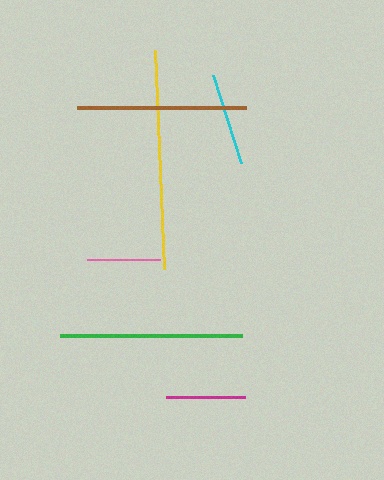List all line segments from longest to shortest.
From longest to shortest: yellow, green, brown, cyan, magenta, pink.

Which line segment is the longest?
The yellow line is the longest at approximately 218 pixels.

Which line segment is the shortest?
The pink line is the shortest at approximately 73 pixels.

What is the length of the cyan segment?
The cyan segment is approximately 93 pixels long.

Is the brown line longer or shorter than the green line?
The green line is longer than the brown line.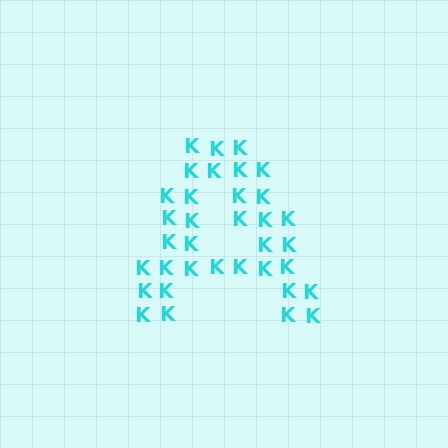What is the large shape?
The large shape is the letter A.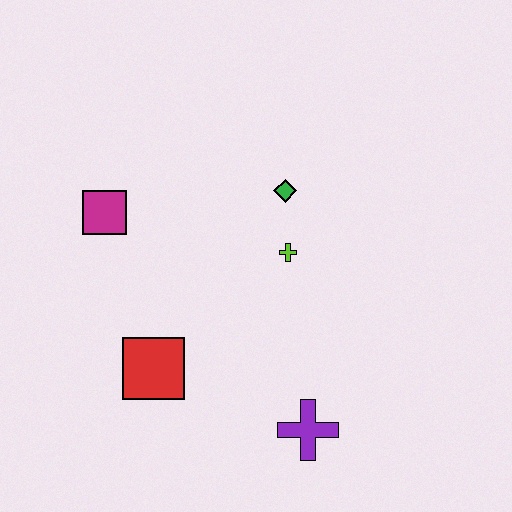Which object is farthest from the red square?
The green diamond is farthest from the red square.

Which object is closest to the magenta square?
The red square is closest to the magenta square.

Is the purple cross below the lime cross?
Yes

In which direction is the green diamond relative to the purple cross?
The green diamond is above the purple cross.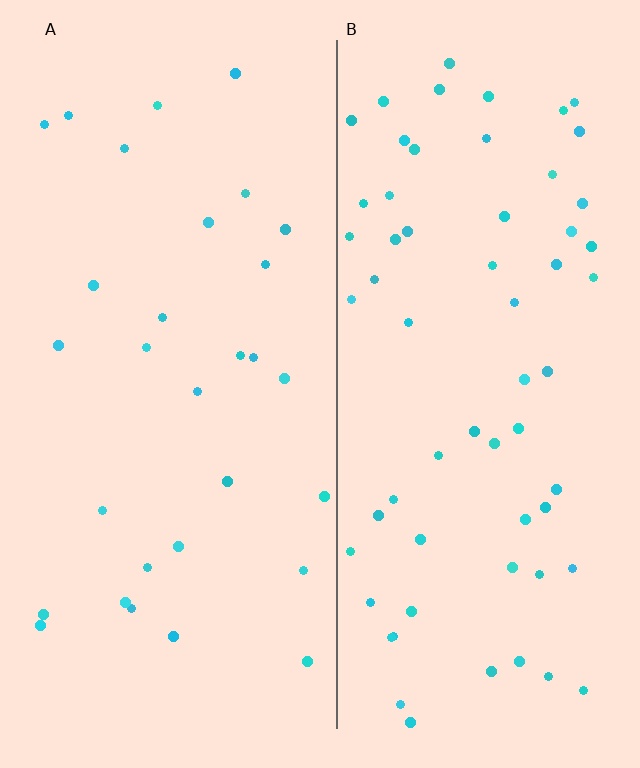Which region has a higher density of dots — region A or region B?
B (the right).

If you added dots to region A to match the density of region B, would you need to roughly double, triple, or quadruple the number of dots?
Approximately double.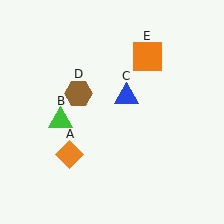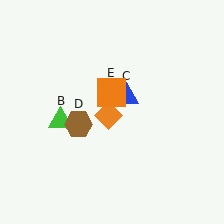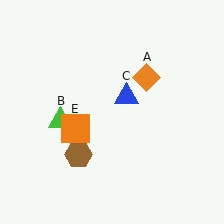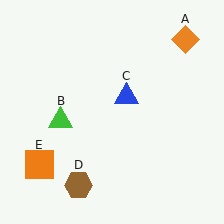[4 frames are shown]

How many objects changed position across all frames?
3 objects changed position: orange diamond (object A), brown hexagon (object D), orange square (object E).